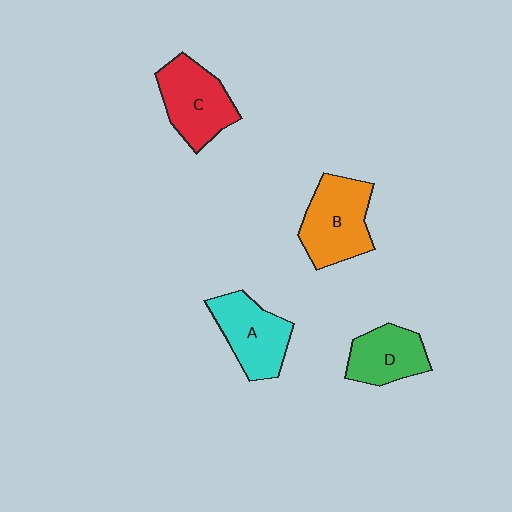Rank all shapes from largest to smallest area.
From largest to smallest: B (orange), C (red), A (cyan), D (green).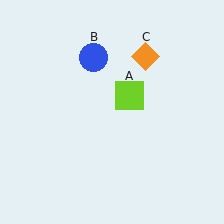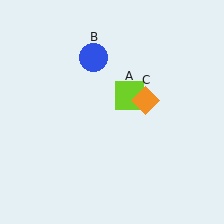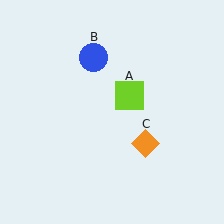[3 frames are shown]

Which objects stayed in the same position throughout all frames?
Lime square (object A) and blue circle (object B) remained stationary.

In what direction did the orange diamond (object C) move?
The orange diamond (object C) moved down.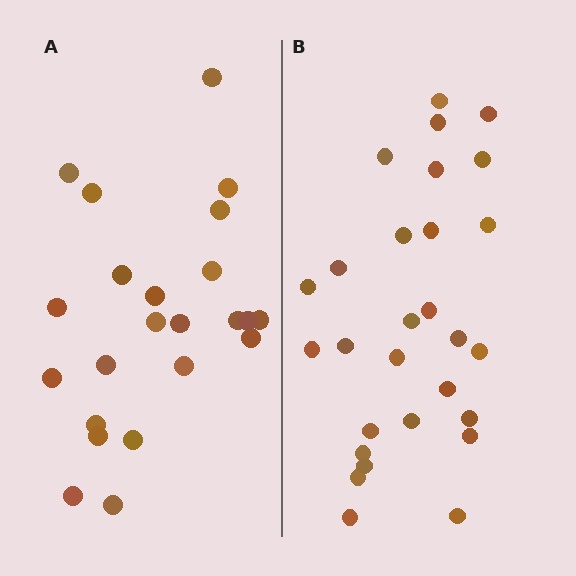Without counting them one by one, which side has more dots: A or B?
Region B (the right region) has more dots.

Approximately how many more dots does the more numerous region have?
Region B has about 5 more dots than region A.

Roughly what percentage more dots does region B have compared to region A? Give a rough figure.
About 20% more.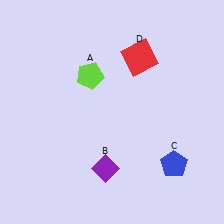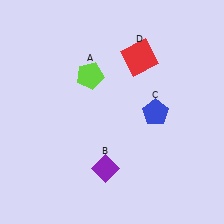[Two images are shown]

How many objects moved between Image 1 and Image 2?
1 object moved between the two images.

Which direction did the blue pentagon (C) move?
The blue pentagon (C) moved up.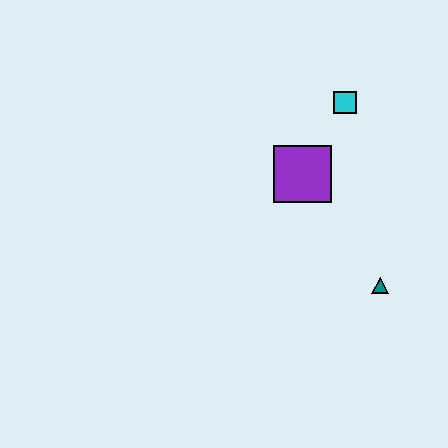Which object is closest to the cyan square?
The purple square is closest to the cyan square.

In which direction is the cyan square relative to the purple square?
The cyan square is above the purple square.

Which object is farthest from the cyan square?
The teal triangle is farthest from the cyan square.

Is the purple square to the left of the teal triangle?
Yes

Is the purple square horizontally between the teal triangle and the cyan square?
No